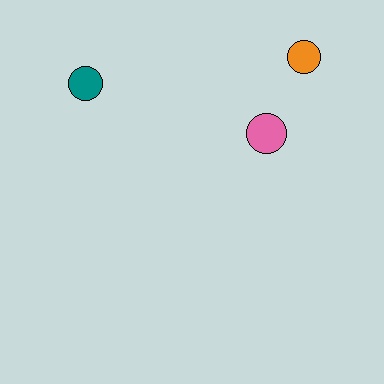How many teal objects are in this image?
There is 1 teal object.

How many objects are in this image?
There are 3 objects.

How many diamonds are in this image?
There are no diamonds.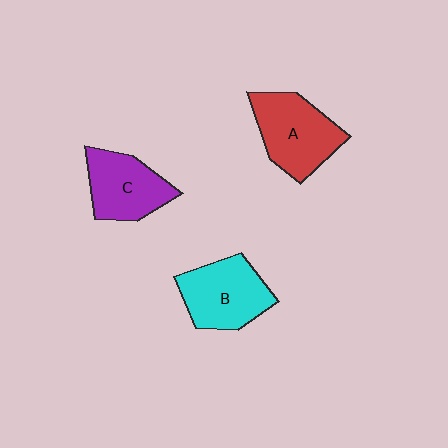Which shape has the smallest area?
Shape C (purple).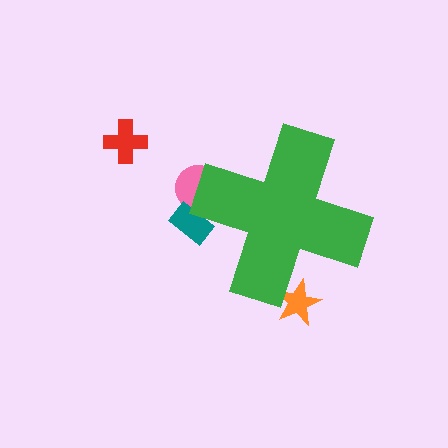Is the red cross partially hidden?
No, the red cross is fully visible.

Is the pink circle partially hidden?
Yes, the pink circle is partially hidden behind the green cross.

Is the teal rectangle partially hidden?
Yes, the teal rectangle is partially hidden behind the green cross.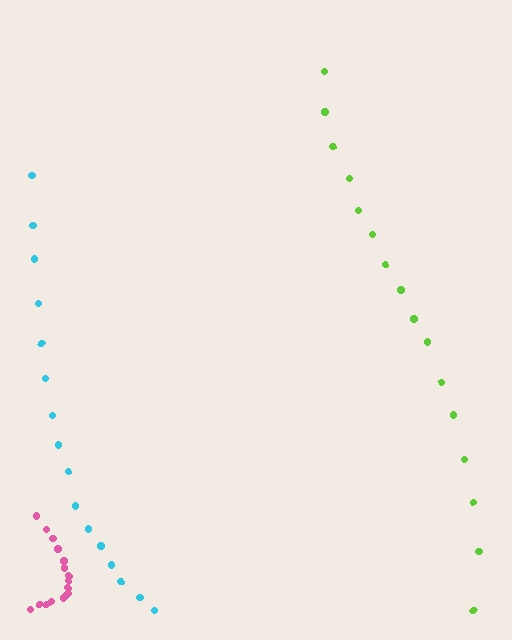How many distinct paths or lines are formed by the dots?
There are 3 distinct paths.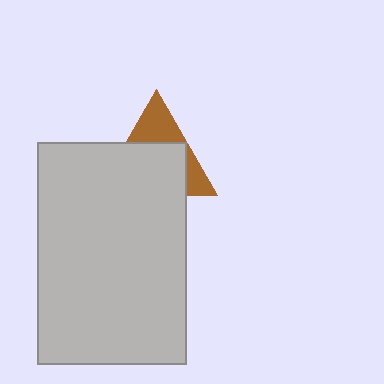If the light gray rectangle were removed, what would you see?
You would see the complete brown triangle.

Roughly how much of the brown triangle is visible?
A small part of it is visible (roughly 37%).